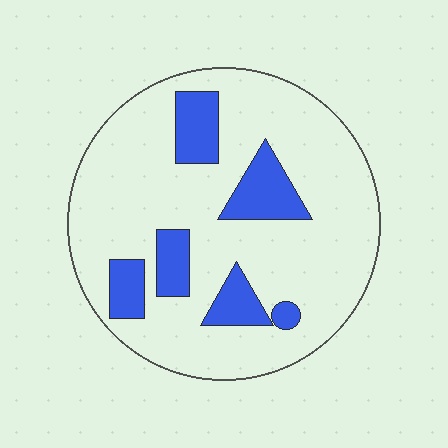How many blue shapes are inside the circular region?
6.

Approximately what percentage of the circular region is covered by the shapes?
Approximately 20%.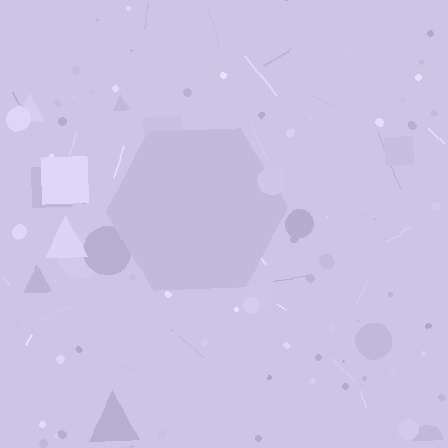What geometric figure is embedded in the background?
A hexagon is embedded in the background.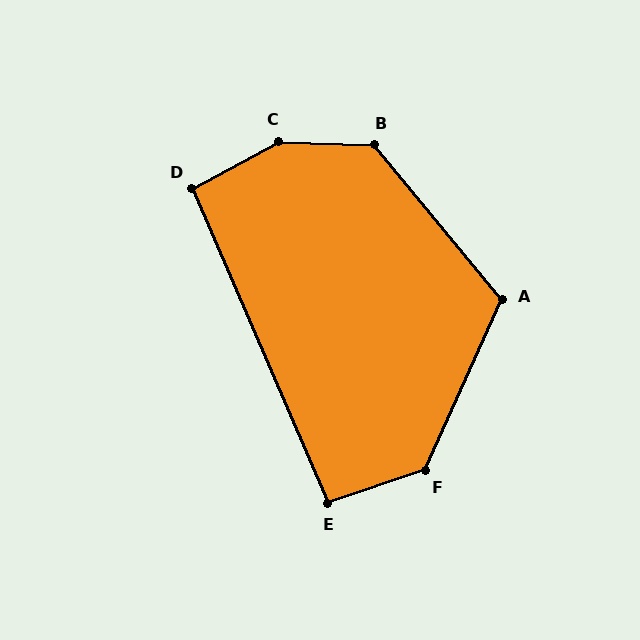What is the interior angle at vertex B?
Approximately 132 degrees (obtuse).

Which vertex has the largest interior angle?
C, at approximately 149 degrees.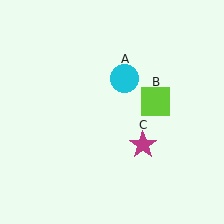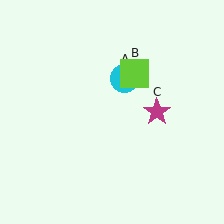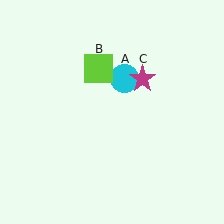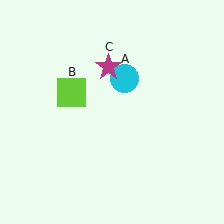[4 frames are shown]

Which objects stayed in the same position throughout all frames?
Cyan circle (object A) remained stationary.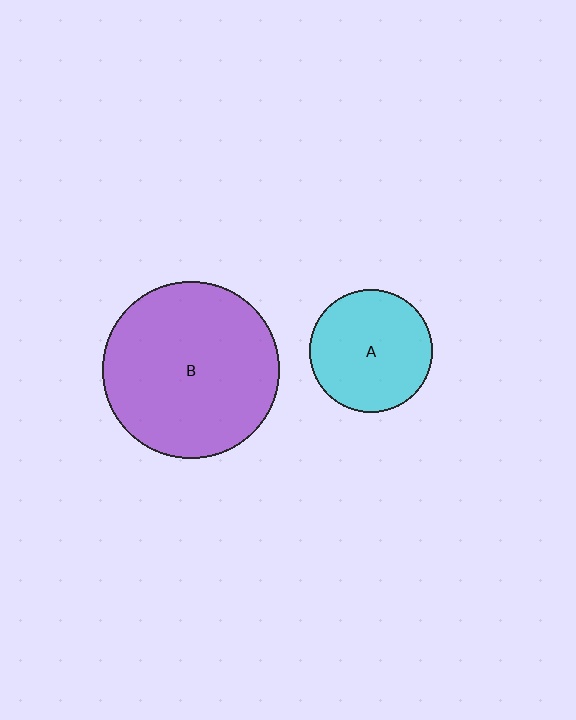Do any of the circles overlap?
No, none of the circles overlap.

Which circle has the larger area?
Circle B (purple).